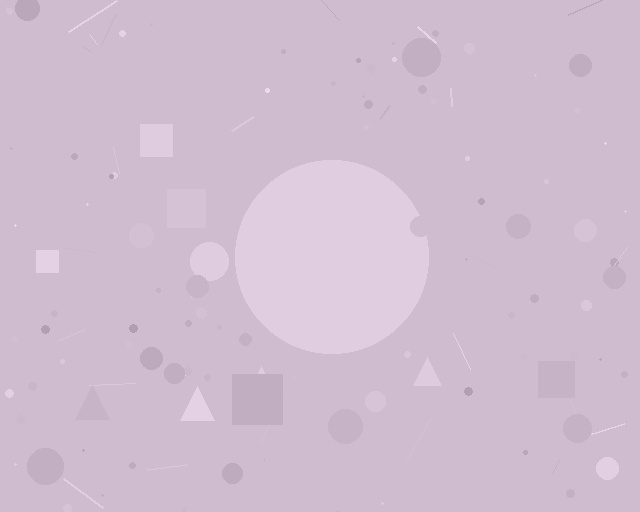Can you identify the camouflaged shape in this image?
The camouflaged shape is a circle.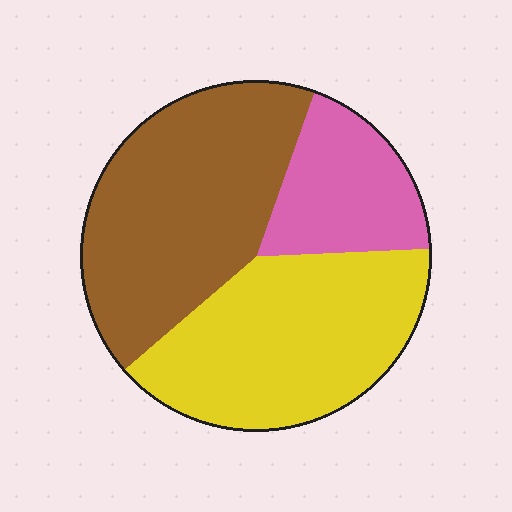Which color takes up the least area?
Pink, at roughly 20%.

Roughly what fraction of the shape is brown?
Brown covers around 40% of the shape.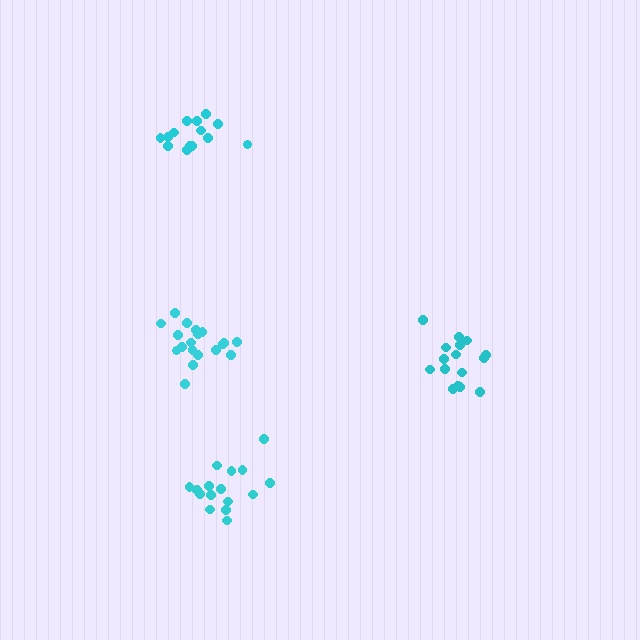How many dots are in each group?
Group 1: 16 dots, Group 2: 16 dots, Group 3: 19 dots, Group 4: 14 dots (65 total).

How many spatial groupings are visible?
There are 4 spatial groupings.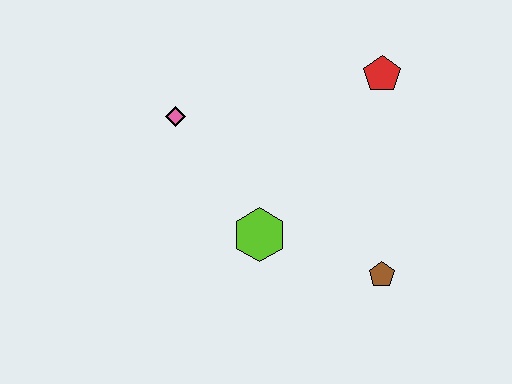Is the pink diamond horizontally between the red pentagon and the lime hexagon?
No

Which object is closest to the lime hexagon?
The brown pentagon is closest to the lime hexagon.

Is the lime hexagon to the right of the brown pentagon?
No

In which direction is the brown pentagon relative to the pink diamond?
The brown pentagon is to the right of the pink diamond.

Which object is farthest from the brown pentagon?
The pink diamond is farthest from the brown pentagon.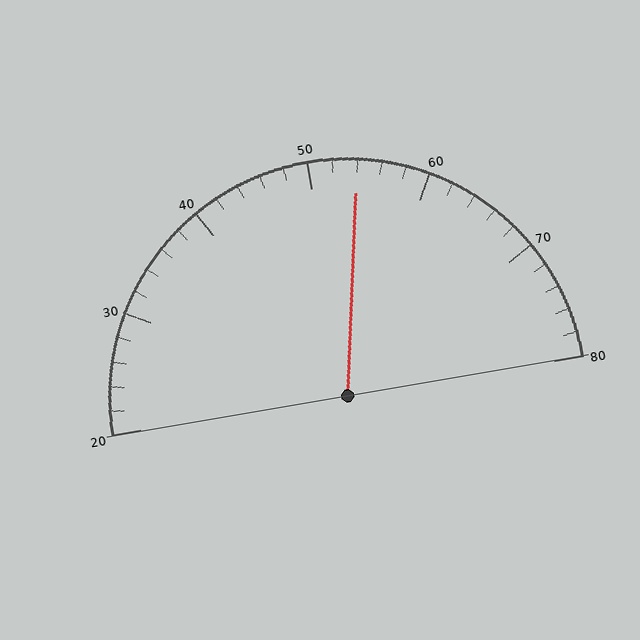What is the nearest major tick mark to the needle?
The nearest major tick mark is 50.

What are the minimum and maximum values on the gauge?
The gauge ranges from 20 to 80.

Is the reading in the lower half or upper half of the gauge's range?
The reading is in the upper half of the range (20 to 80).